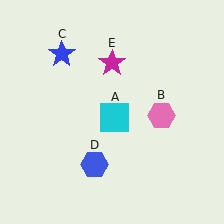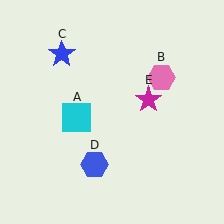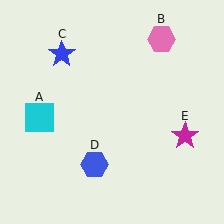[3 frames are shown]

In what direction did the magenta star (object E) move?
The magenta star (object E) moved down and to the right.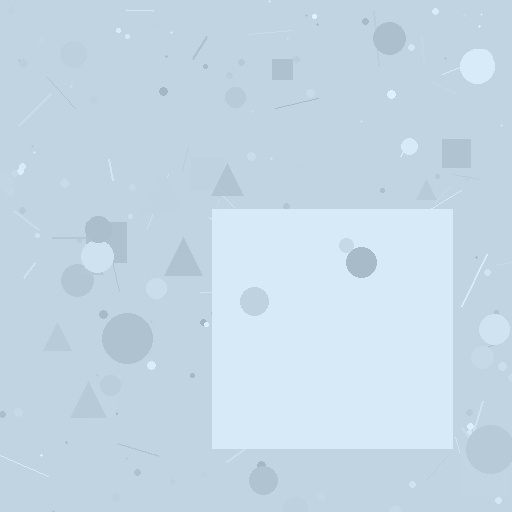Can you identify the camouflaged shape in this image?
The camouflaged shape is a square.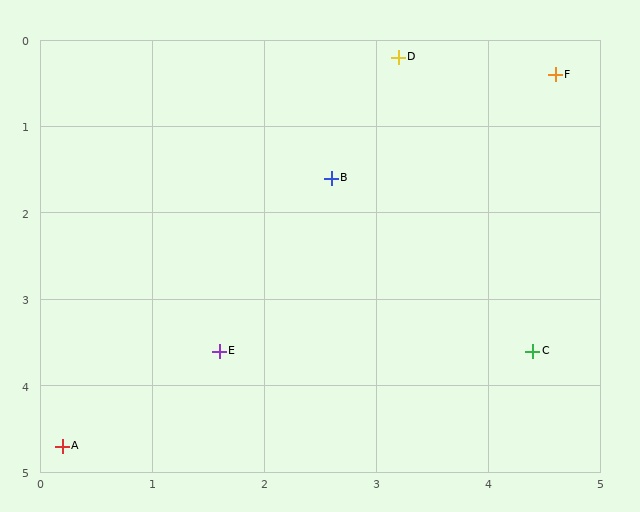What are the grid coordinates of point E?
Point E is at approximately (1.6, 3.6).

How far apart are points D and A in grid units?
Points D and A are about 5.4 grid units apart.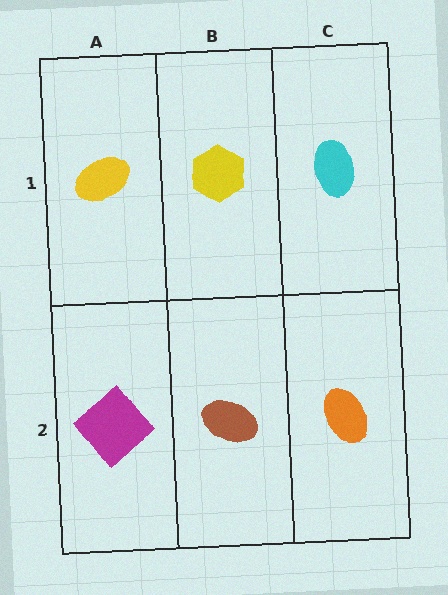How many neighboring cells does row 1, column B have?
3.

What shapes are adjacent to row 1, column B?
A brown ellipse (row 2, column B), a yellow ellipse (row 1, column A), a cyan ellipse (row 1, column C).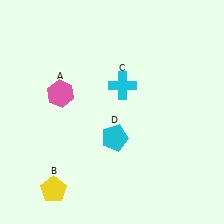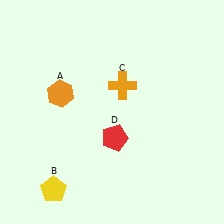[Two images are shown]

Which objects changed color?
A changed from pink to orange. C changed from cyan to orange. D changed from cyan to red.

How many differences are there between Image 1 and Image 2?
There are 3 differences between the two images.